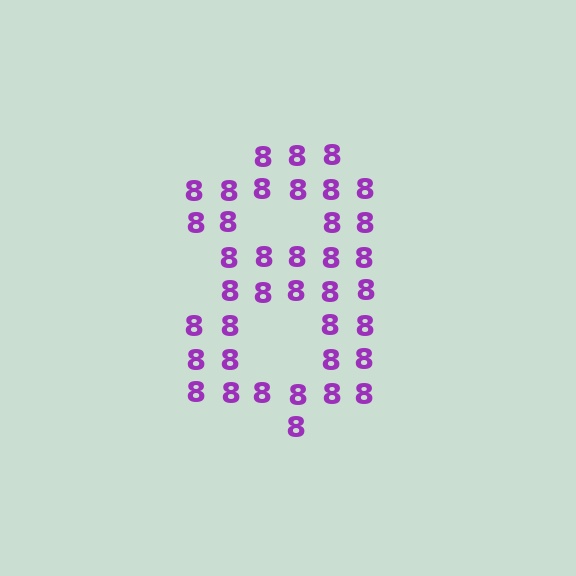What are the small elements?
The small elements are digit 8's.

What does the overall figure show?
The overall figure shows the digit 8.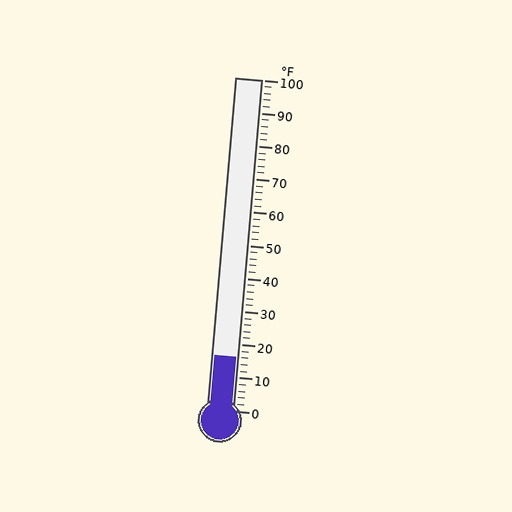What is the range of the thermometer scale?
The thermometer scale ranges from 0°F to 100°F.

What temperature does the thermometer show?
The thermometer shows approximately 16°F.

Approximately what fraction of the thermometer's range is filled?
The thermometer is filled to approximately 15% of its range.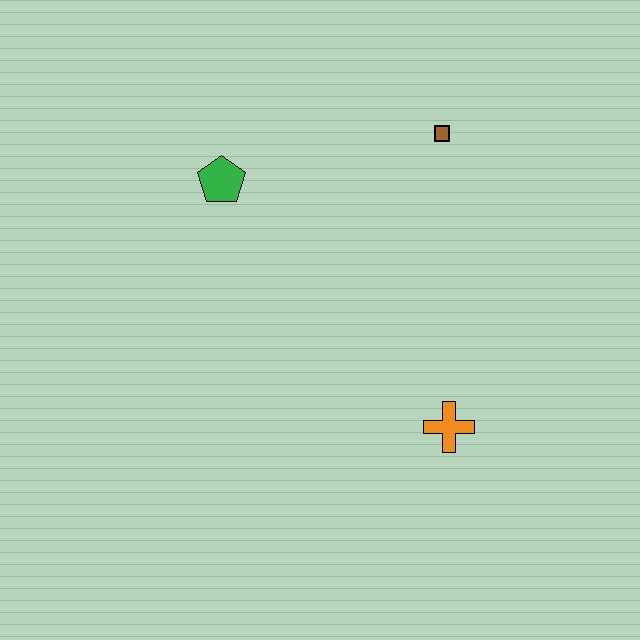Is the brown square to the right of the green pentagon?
Yes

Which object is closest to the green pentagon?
The brown square is closest to the green pentagon.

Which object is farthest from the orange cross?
The green pentagon is farthest from the orange cross.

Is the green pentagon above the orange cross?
Yes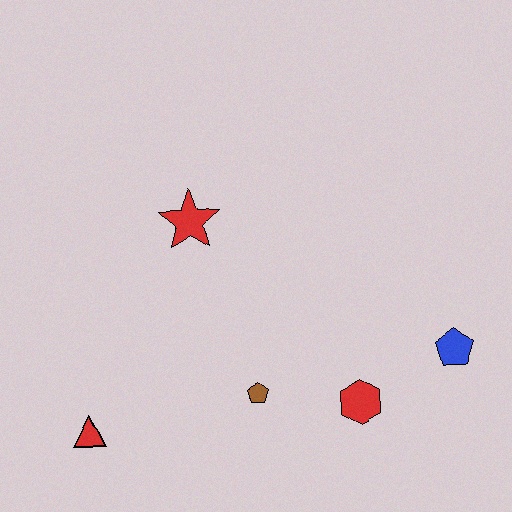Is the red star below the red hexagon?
No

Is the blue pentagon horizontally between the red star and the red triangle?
No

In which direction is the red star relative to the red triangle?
The red star is above the red triangle.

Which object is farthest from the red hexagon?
The red triangle is farthest from the red hexagon.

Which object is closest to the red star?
The brown pentagon is closest to the red star.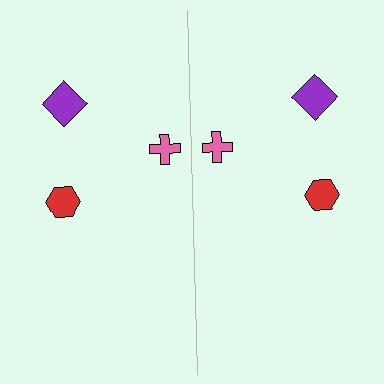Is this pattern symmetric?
Yes, this pattern has bilateral (reflection) symmetry.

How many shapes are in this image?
There are 6 shapes in this image.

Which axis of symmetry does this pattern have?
The pattern has a vertical axis of symmetry running through the center of the image.